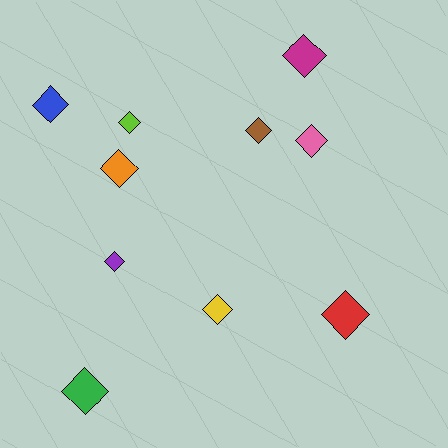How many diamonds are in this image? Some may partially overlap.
There are 10 diamonds.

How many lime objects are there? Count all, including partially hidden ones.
There is 1 lime object.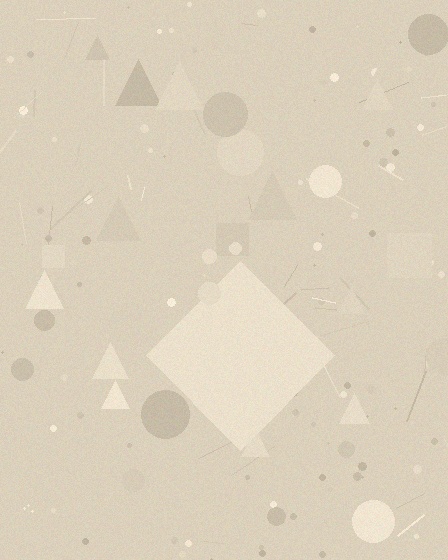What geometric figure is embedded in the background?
A diamond is embedded in the background.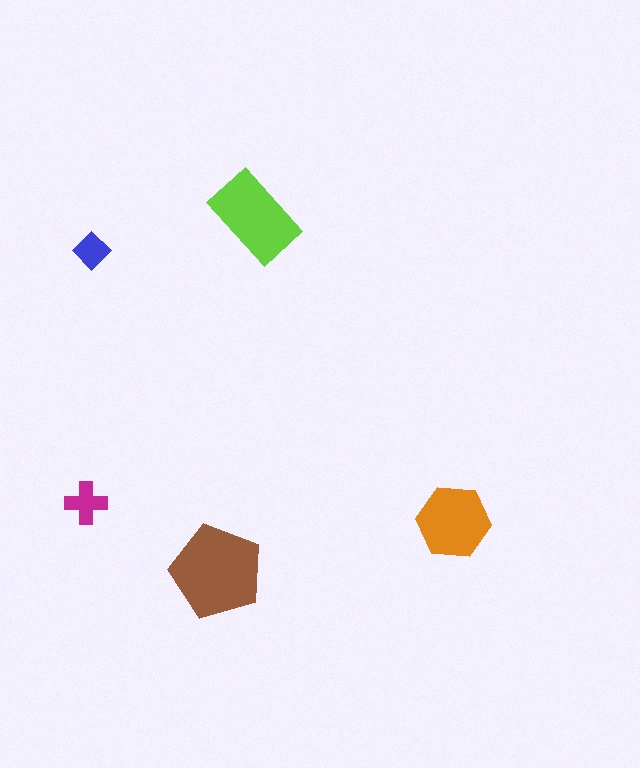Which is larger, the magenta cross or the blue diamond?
The magenta cross.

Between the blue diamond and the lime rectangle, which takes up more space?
The lime rectangle.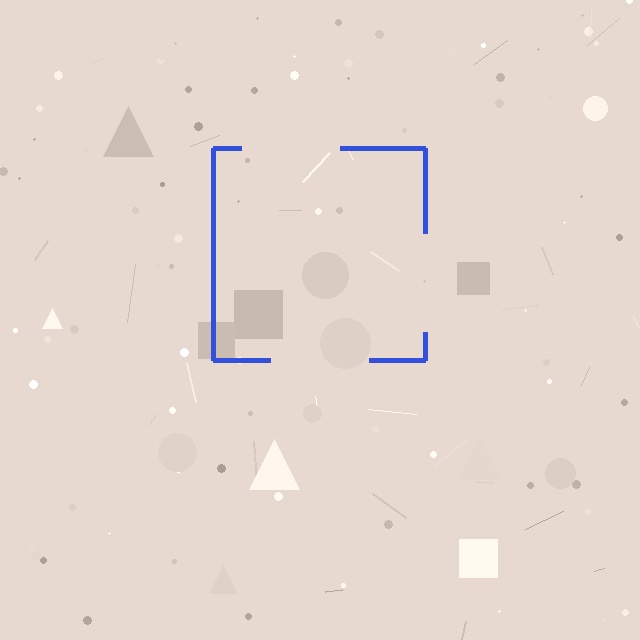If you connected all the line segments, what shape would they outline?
They would outline a square.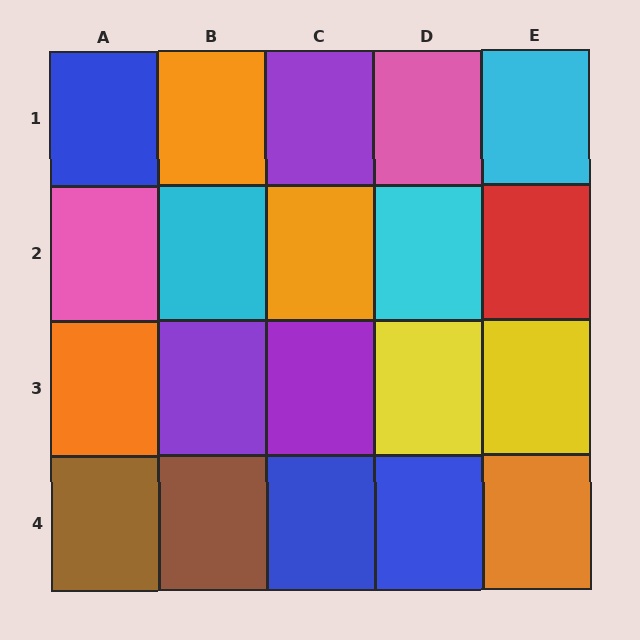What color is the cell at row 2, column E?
Red.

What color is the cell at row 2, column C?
Orange.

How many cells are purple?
3 cells are purple.